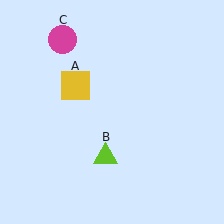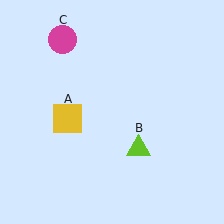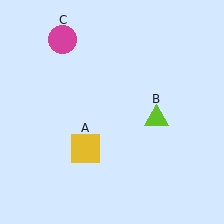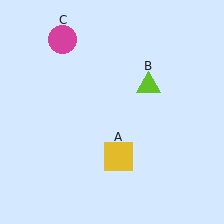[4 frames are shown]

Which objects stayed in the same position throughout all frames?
Magenta circle (object C) remained stationary.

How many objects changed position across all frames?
2 objects changed position: yellow square (object A), lime triangle (object B).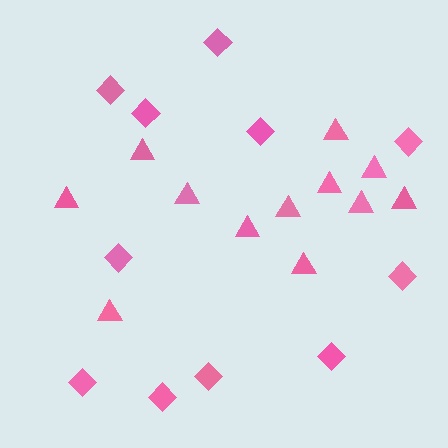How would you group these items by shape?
There are 2 groups: one group of diamonds (11) and one group of triangles (12).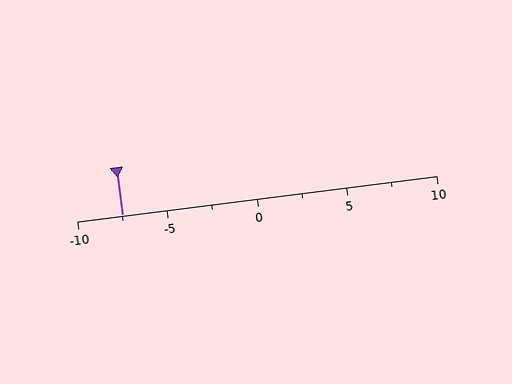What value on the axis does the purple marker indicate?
The marker indicates approximately -7.5.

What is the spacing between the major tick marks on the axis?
The major ticks are spaced 5 apart.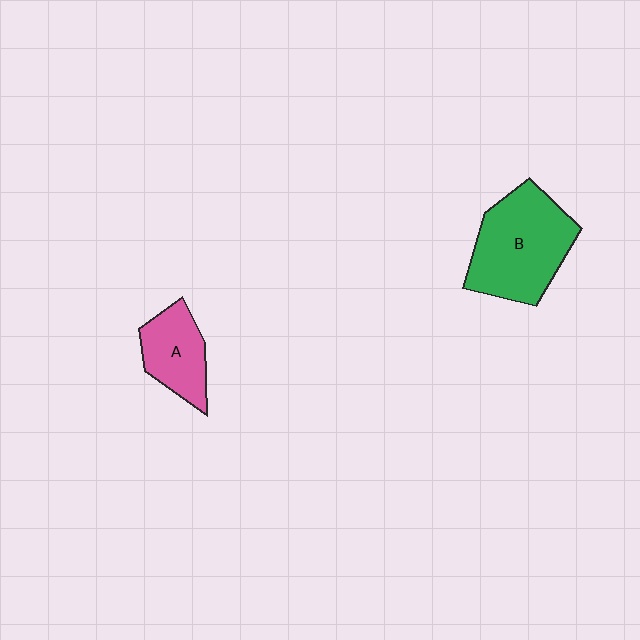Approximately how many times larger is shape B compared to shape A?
Approximately 1.8 times.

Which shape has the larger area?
Shape B (green).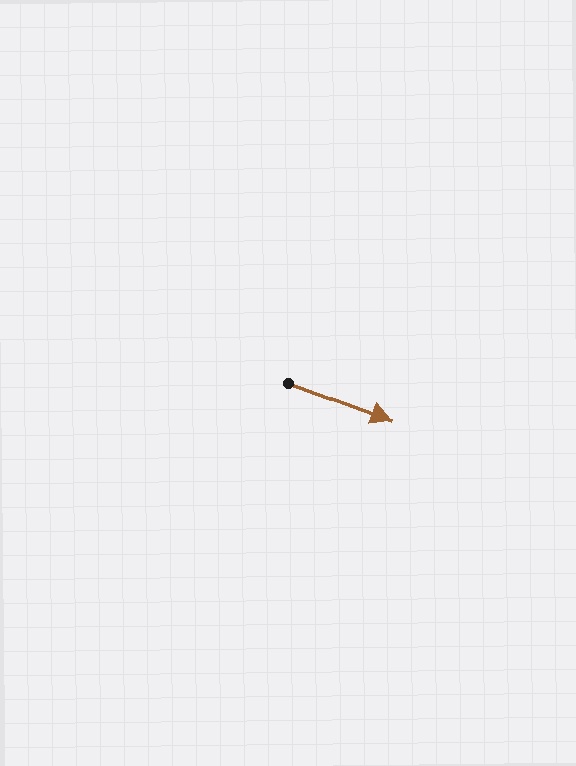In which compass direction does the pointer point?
East.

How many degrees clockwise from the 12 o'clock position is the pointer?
Approximately 110 degrees.